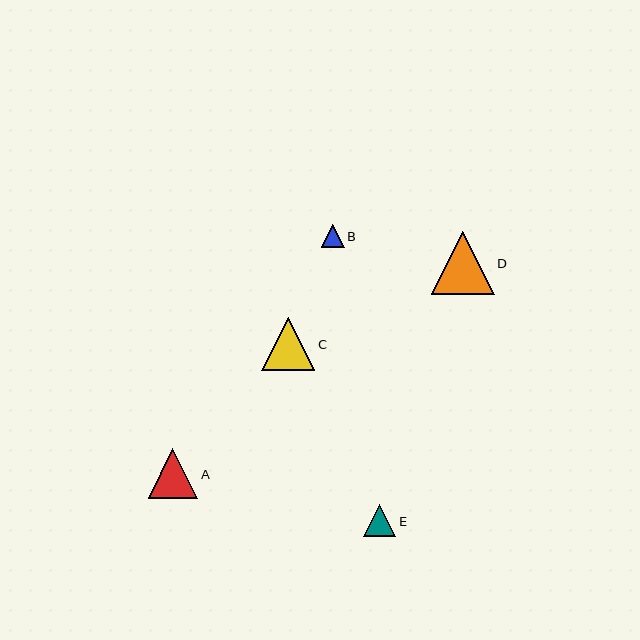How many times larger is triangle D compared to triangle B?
Triangle D is approximately 2.7 times the size of triangle B.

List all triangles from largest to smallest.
From largest to smallest: D, C, A, E, B.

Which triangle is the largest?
Triangle D is the largest with a size of approximately 63 pixels.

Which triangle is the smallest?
Triangle B is the smallest with a size of approximately 23 pixels.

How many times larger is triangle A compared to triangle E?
Triangle A is approximately 1.5 times the size of triangle E.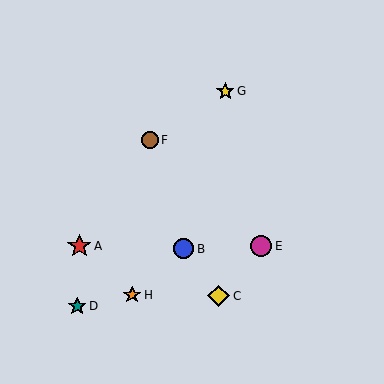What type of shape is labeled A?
Shape A is a red star.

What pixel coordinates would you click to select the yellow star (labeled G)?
Click at (225, 91) to select the yellow star G.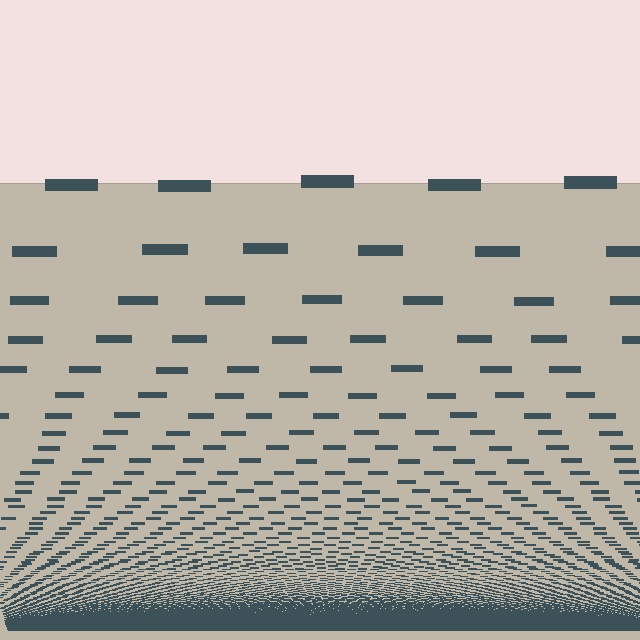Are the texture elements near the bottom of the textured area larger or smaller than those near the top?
Smaller. The gradient is inverted — elements near the bottom are smaller and denser.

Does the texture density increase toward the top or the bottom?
Density increases toward the bottom.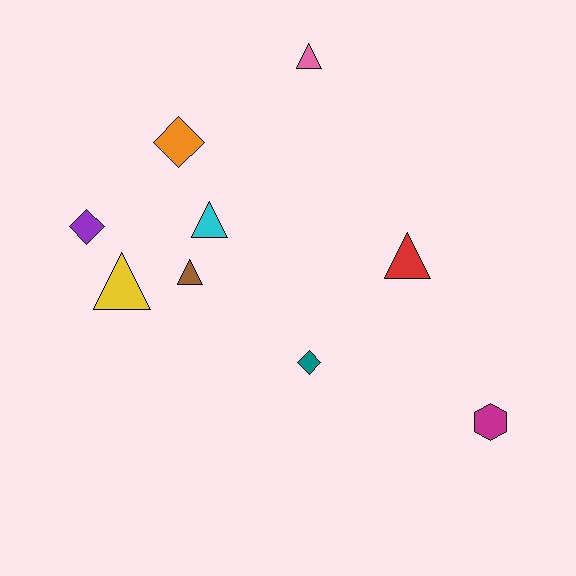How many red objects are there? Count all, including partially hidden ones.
There is 1 red object.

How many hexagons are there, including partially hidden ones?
There is 1 hexagon.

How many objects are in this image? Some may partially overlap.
There are 9 objects.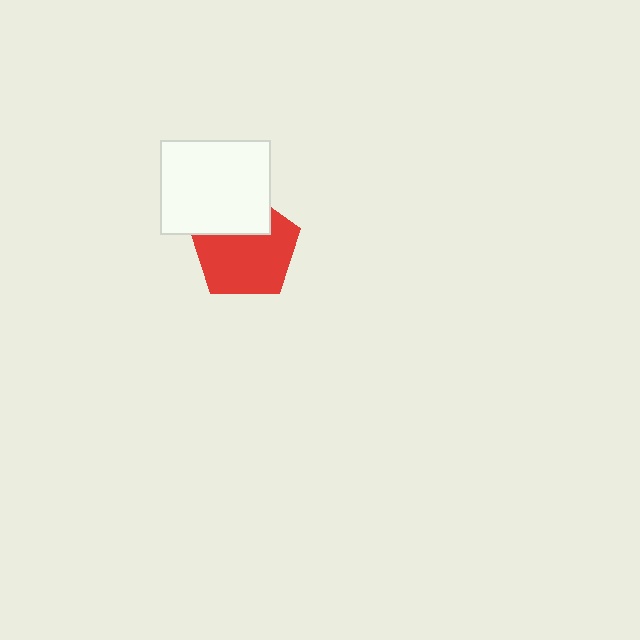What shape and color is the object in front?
The object in front is a white rectangle.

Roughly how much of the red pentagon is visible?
Most of it is visible (roughly 69%).